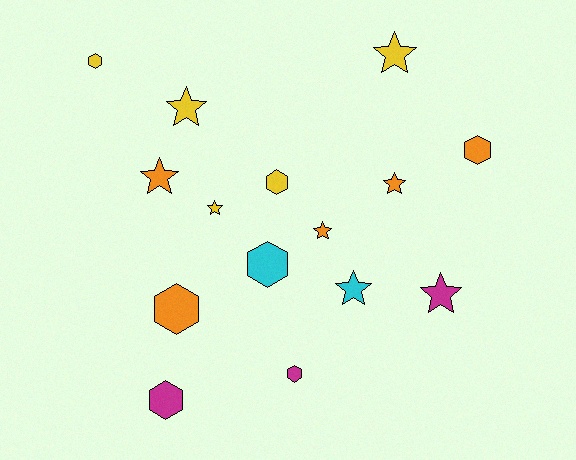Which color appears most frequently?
Yellow, with 5 objects.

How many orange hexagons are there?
There are 2 orange hexagons.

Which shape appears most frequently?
Star, with 8 objects.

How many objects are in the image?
There are 15 objects.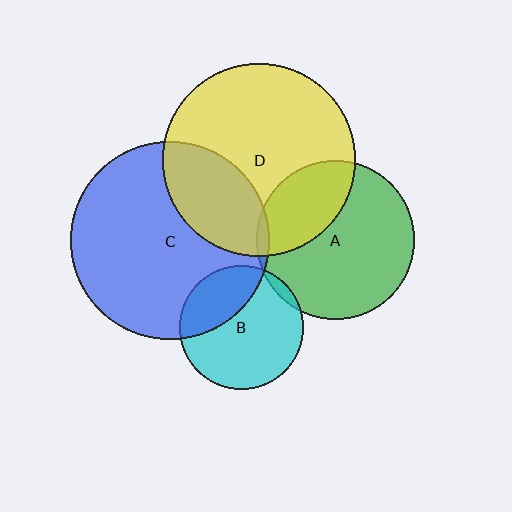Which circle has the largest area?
Circle C (blue).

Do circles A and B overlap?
Yes.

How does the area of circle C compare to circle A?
Approximately 1.6 times.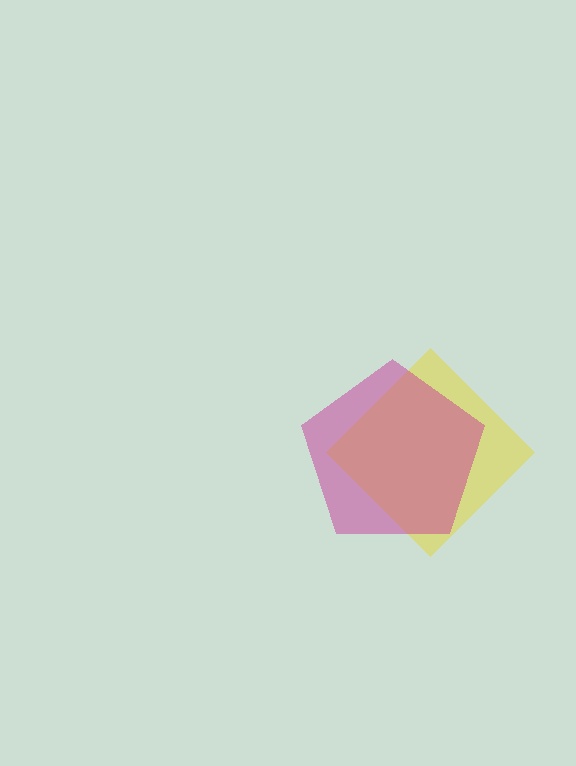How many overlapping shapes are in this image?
There are 2 overlapping shapes in the image.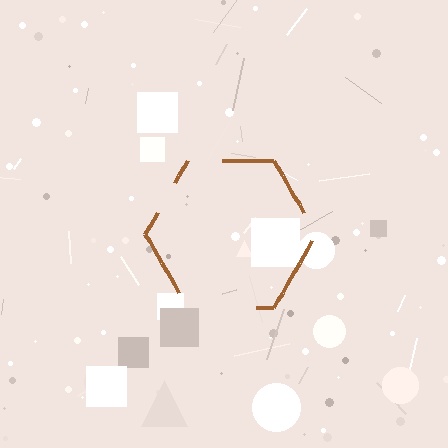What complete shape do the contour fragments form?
The contour fragments form a hexagon.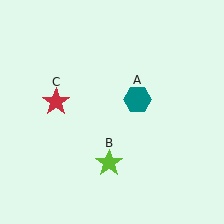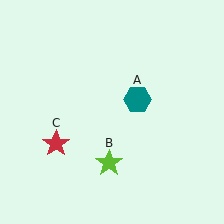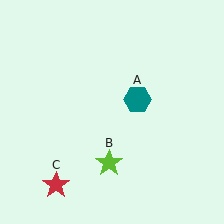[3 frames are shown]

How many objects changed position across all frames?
1 object changed position: red star (object C).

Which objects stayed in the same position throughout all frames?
Teal hexagon (object A) and lime star (object B) remained stationary.